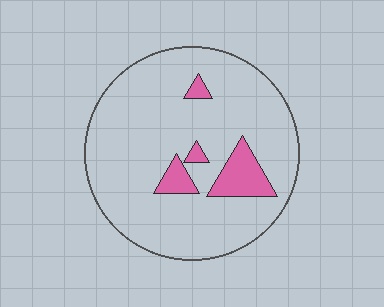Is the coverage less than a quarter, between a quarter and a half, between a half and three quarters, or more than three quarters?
Less than a quarter.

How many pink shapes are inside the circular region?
4.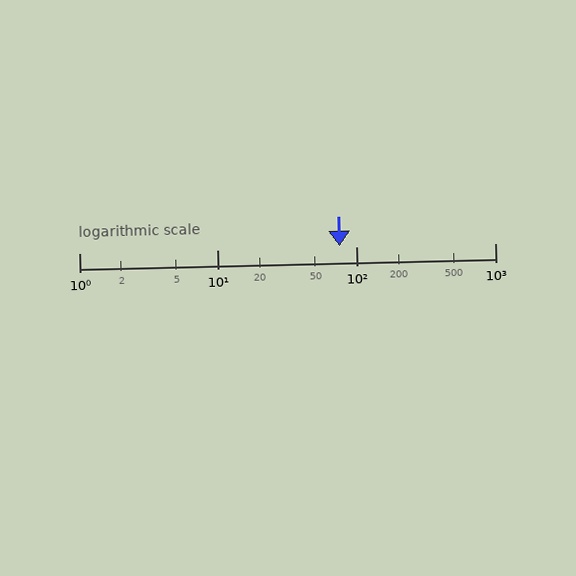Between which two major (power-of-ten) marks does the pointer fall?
The pointer is between 10 and 100.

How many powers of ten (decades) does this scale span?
The scale spans 3 decades, from 1 to 1000.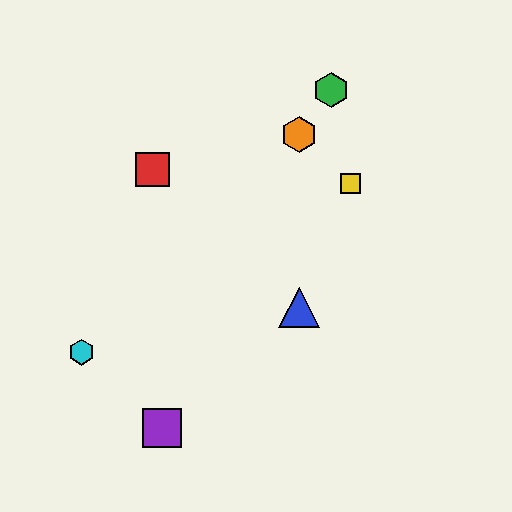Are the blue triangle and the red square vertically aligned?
No, the blue triangle is at x≈299 and the red square is at x≈153.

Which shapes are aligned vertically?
The blue triangle, the orange hexagon are aligned vertically.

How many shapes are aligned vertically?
2 shapes (the blue triangle, the orange hexagon) are aligned vertically.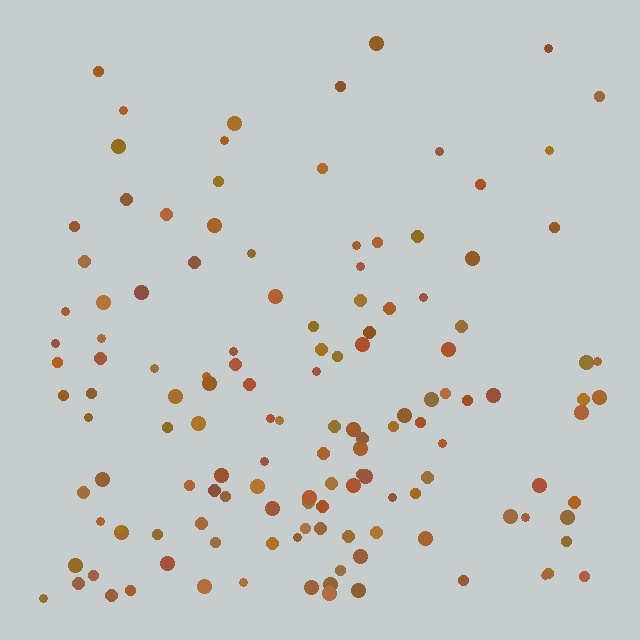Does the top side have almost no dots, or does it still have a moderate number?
Still a moderate number, just noticeably fewer than the bottom.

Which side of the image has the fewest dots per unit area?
The top.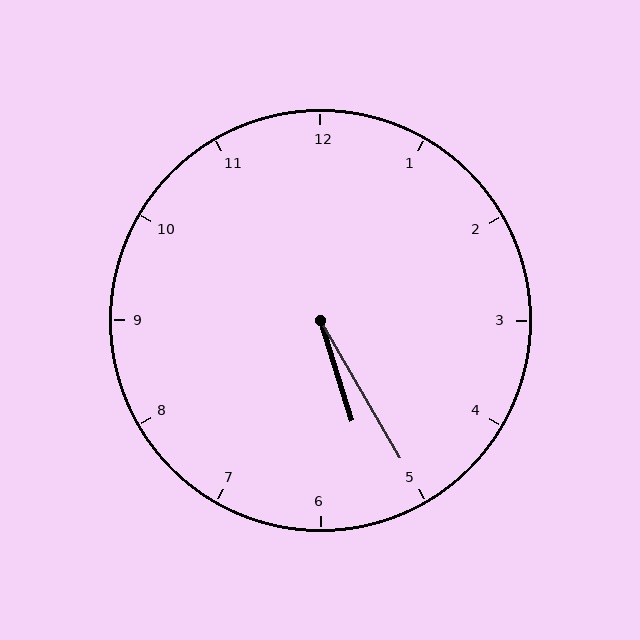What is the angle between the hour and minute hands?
Approximately 12 degrees.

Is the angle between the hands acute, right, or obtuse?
It is acute.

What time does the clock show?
5:25.